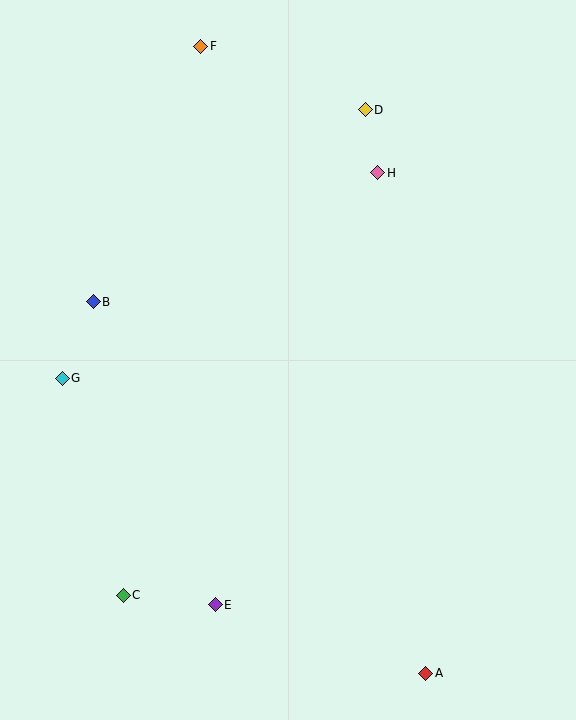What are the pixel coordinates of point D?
Point D is at (365, 110).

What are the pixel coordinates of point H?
Point H is at (378, 173).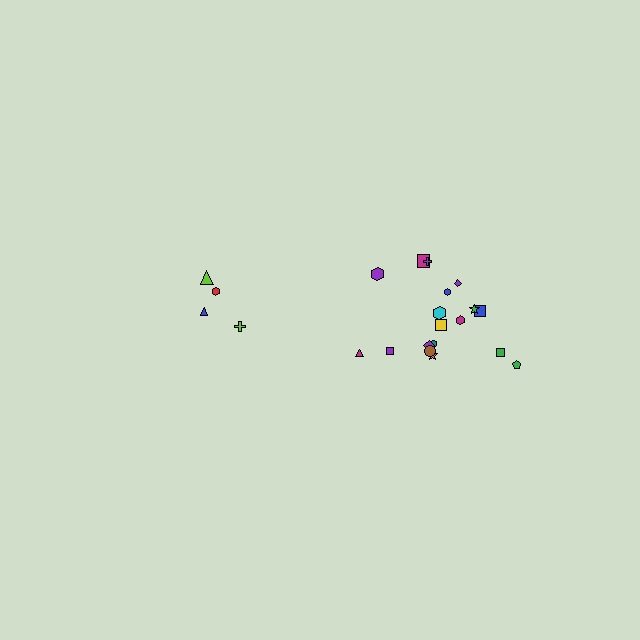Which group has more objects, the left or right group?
The right group.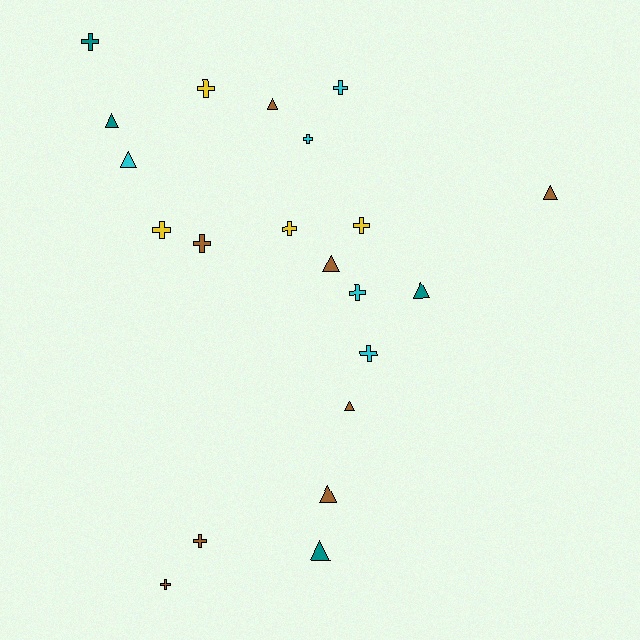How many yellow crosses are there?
There are 4 yellow crosses.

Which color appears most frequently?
Brown, with 8 objects.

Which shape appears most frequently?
Cross, with 12 objects.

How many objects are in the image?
There are 21 objects.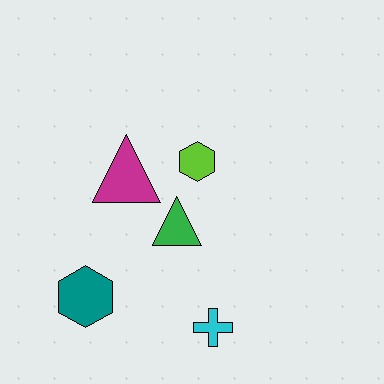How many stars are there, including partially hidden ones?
There are no stars.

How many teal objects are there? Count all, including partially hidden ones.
There is 1 teal object.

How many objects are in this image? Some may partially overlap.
There are 5 objects.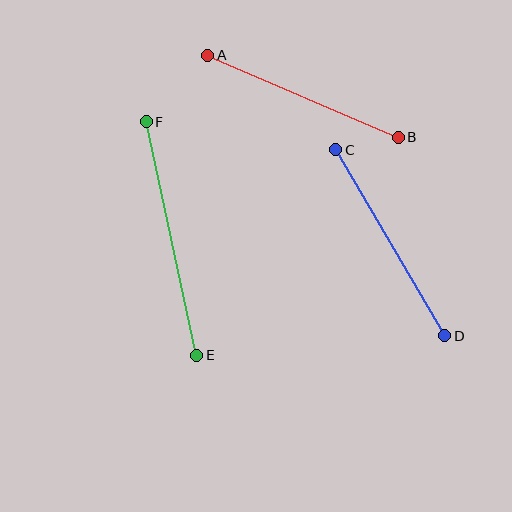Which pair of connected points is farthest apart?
Points E and F are farthest apart.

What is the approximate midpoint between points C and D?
The midpoint is at approximately (390, 243) pixels.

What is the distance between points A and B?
The distance is approximately 207 pixels.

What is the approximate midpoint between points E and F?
The midpoint is at approximately (171, 238) pixels.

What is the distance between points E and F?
The distance is approximately 239 pixels.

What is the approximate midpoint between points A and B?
The midpoint is at approximately (303, 96) pixels.